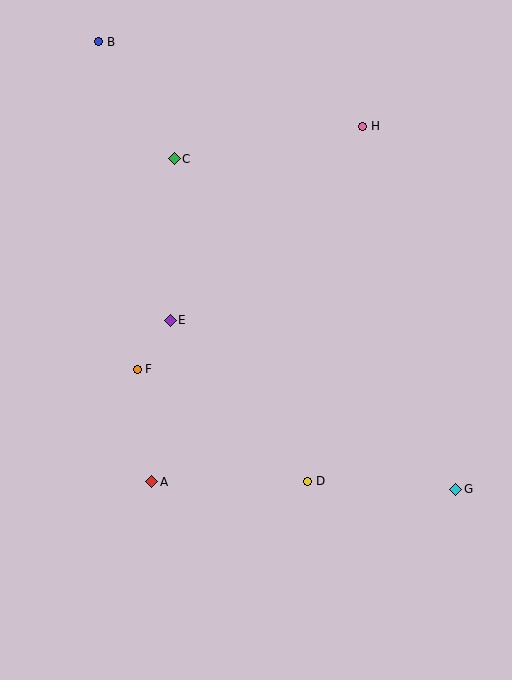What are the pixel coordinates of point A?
Point A is at (152, 482).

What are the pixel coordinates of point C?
Point C is at (174, 159).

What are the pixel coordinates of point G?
Point G is at (456, 489).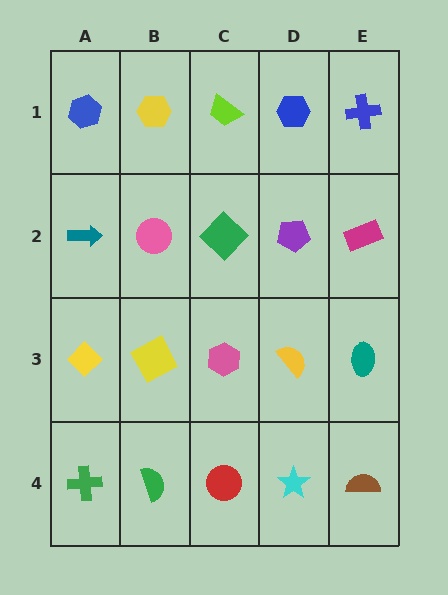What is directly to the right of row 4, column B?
A red circle.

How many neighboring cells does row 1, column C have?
3.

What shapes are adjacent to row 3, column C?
A green diamond (row 2, column C), a red circle (row 4, column C), a yellow square (row 3, column B), a yellow semicircle (row 3, column D).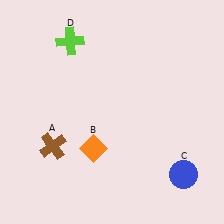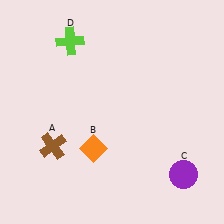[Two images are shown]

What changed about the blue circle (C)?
In Image 1, C is blue. In Image 2, it changed to purple.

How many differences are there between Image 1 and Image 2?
There is 1 difference between the two images.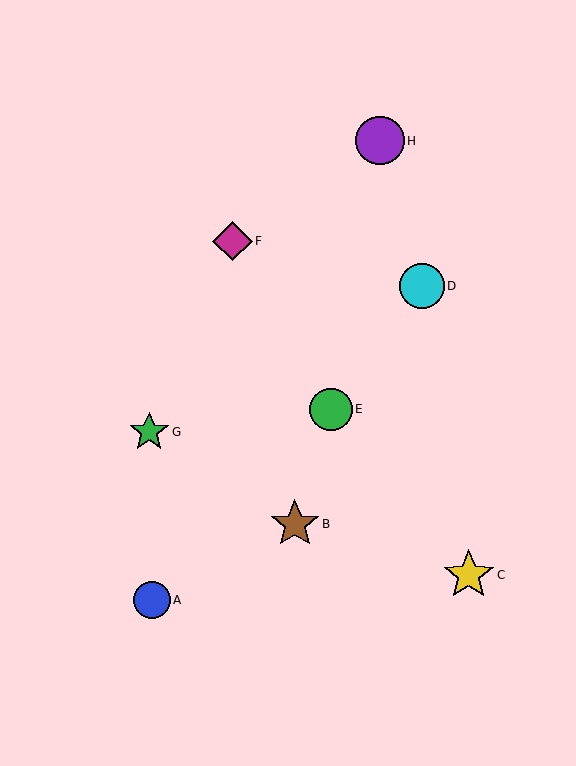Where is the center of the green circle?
The center of the green circle is at (331, 409).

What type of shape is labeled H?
Shape H is a purple circle.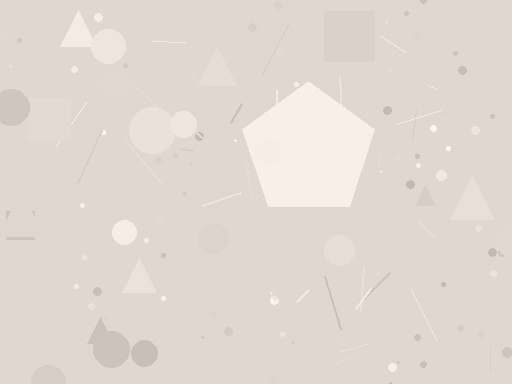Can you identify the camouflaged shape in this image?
The camouflaged shape is a pentagon.